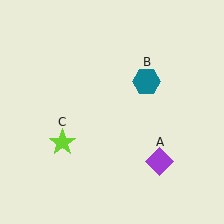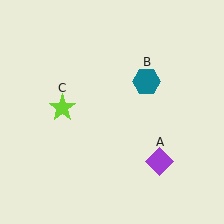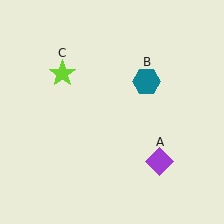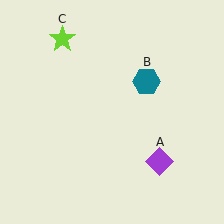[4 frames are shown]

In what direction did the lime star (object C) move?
The lime star (object C) moved up.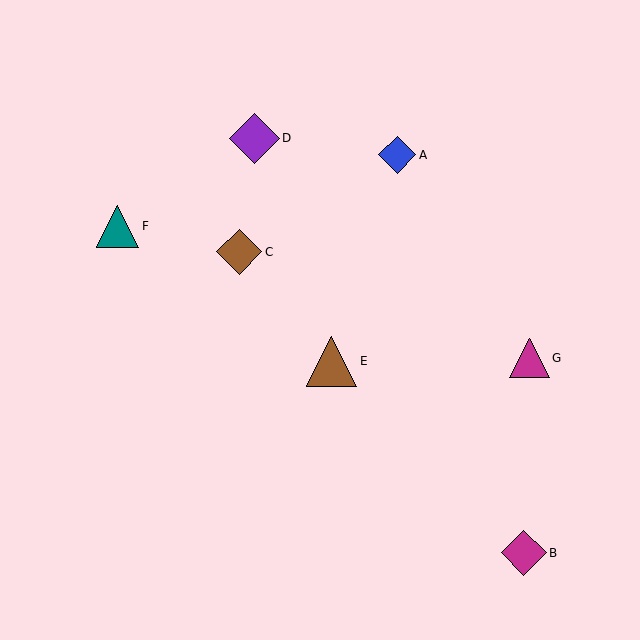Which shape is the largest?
The brown triangle (labeled E) is the largest.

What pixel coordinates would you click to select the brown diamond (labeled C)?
Click at (239, 252) to select the brown diamond C.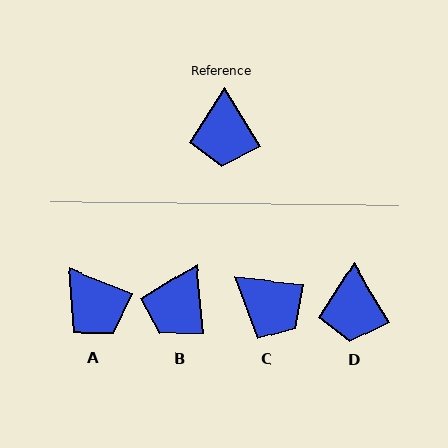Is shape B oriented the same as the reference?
No, it is off by about 25 degrees.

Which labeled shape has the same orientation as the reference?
D.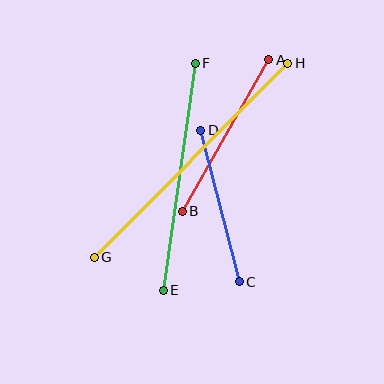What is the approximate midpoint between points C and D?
The midpoint is at approximately (220, 206) pixels.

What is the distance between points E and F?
The distance is approximately 229 pixels.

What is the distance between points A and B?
The distance is approximately 174 pixels.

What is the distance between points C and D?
The distance is approximately 157 pixels.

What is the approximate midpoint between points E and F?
The midpoint is at approximately (179, 177) pixels.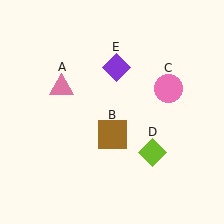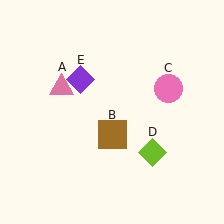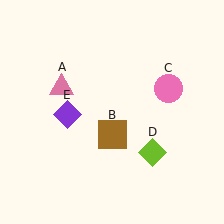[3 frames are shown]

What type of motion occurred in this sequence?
The purple diamond (object E) rotated counterclockwise around the center of the scene.